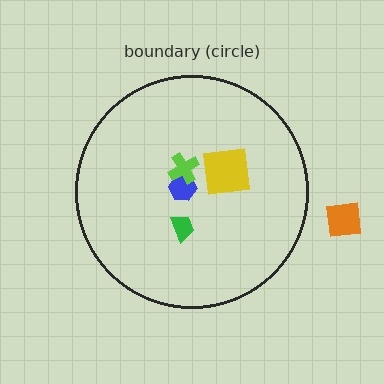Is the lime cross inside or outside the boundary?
Inside.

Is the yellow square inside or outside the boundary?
Inside.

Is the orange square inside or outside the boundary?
Outside.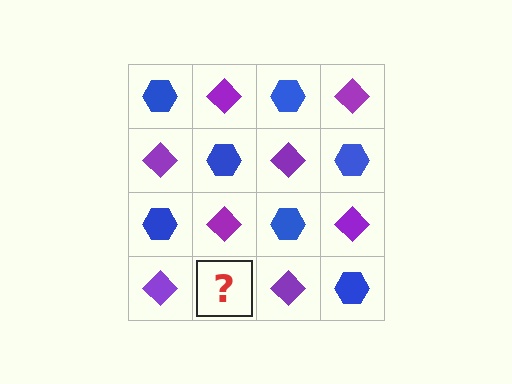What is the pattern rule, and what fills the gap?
The rule is that it alternates blue hexagon and purple diamond in a checkerboard pattern. The gap should be filled with a blue hexagon.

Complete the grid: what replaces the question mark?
The question mark should be replaced with a blue hexagon.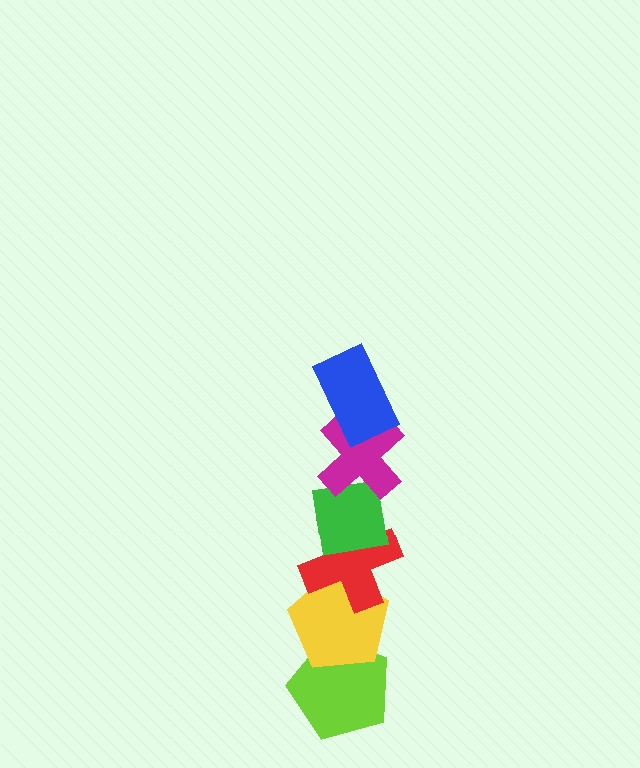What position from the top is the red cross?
The red cross is 4th from the top.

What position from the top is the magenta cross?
The magenta cross is 2nd from the top.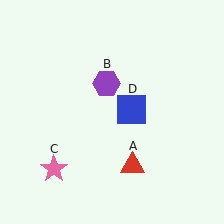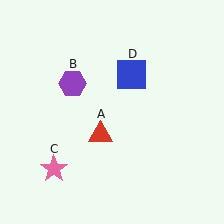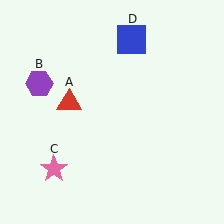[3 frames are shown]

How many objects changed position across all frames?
3 objects changed position: red triangle (object A), purple hexagon (object B), blue square (object D).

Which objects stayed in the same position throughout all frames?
Pink star (object C) remained stationary.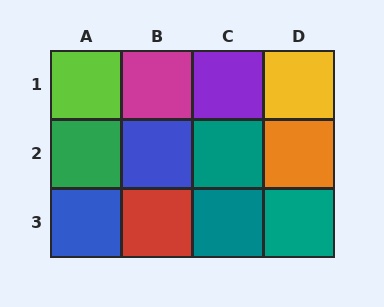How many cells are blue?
2 cells are blue.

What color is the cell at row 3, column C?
Teal.